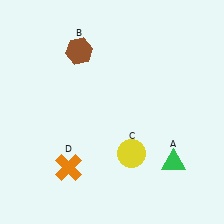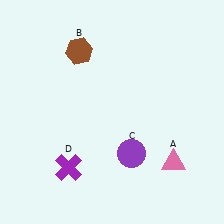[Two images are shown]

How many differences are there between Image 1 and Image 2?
There are 3 differences between the two images.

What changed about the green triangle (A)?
In Image 1, A is green. In Image 2, it changed to pink.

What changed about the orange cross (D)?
In Image 1, D is orange. In Image 2, it changed to purple.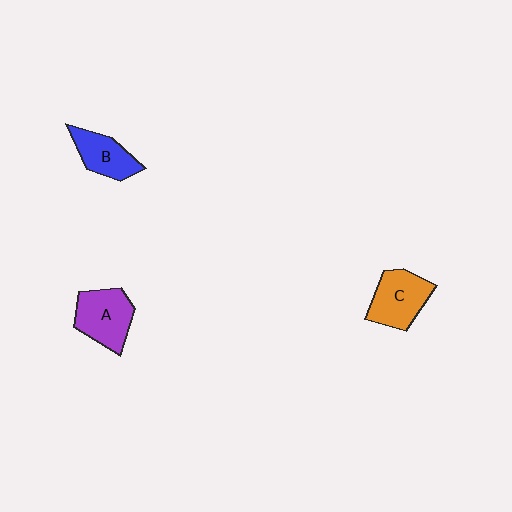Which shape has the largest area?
Shape A (purple).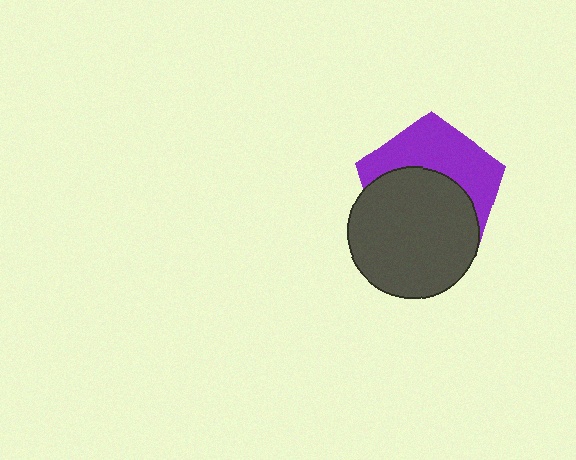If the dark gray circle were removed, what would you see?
You would see the complete purple pentagon.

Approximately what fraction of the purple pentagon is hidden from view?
Roughly 55% of the purple pentagon is hidden behind the dark gray circle.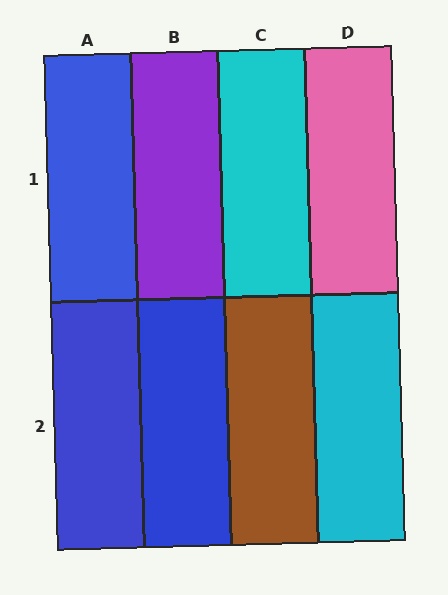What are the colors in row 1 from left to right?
Blue, purple, cyan, pink.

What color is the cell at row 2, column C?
Brown.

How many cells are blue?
3 cells are blue.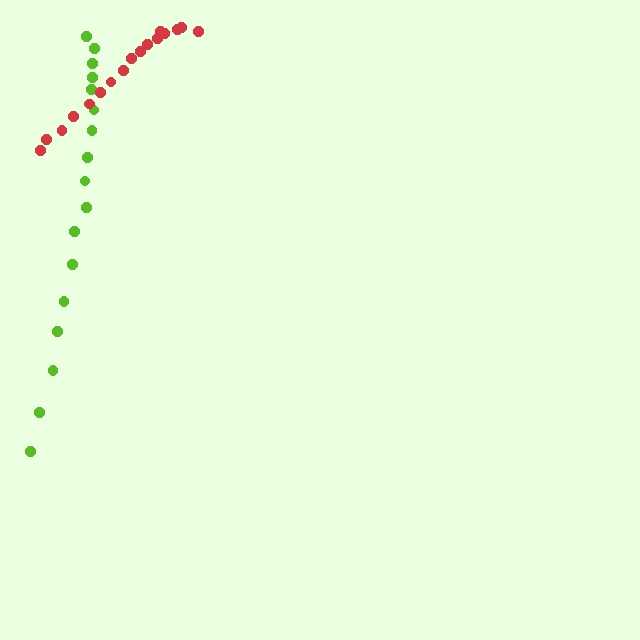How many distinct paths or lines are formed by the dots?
There are 2 distinct paths.